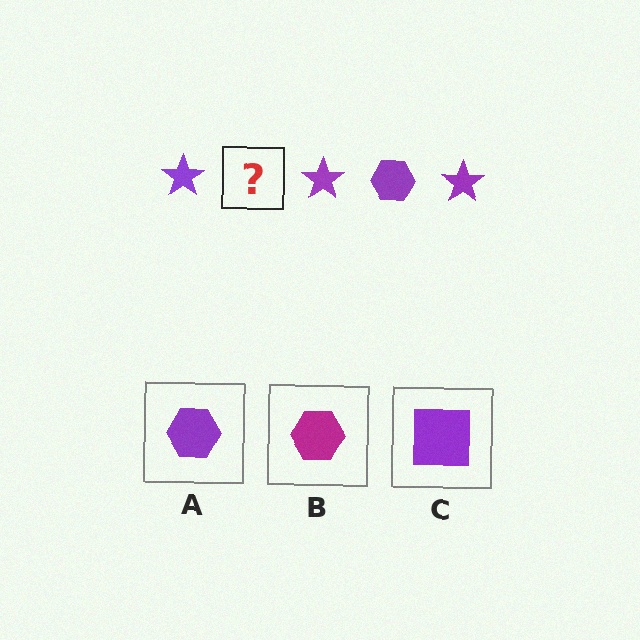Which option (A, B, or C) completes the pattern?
A.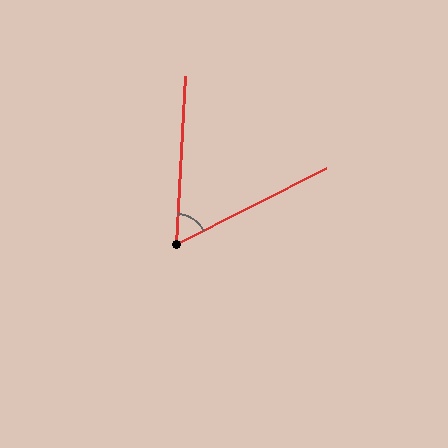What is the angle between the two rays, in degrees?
Approximately 60 degrees.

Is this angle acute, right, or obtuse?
It is acute.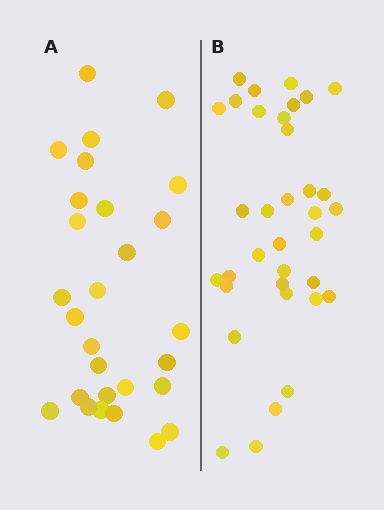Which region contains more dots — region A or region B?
Region B (the right region) has more dots.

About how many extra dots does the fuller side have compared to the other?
Region B has roughly 8 or so more dots than region A.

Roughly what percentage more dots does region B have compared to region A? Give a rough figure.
About 25% more.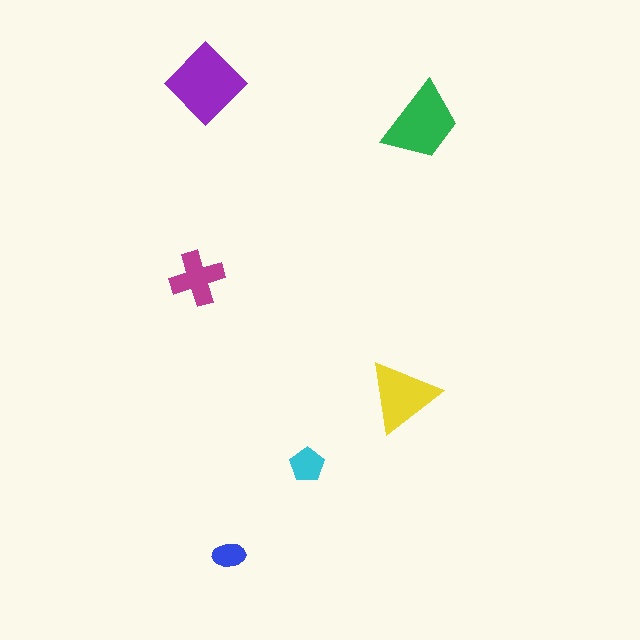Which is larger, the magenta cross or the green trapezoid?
The green trapezoid.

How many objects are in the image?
There are 6 objects in the image.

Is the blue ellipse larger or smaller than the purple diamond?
Smaller.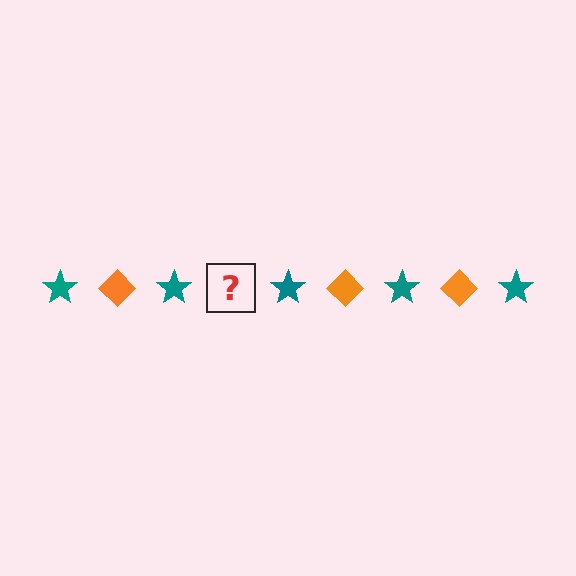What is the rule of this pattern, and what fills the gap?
The rule is that the pattern alternates between teal star and orange diamond. The gap should be filled with an orange diamond.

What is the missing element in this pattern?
The missing element is an orange diamond.